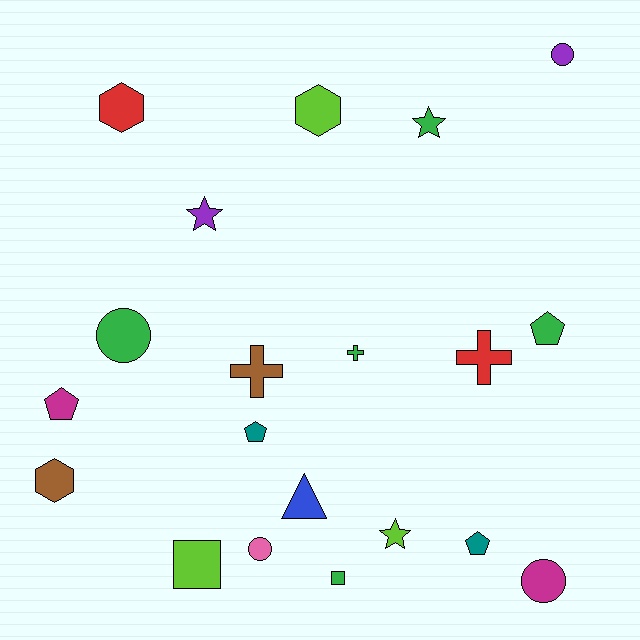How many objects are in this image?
There are 20 objects.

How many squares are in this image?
There are 2 squares.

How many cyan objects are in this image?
There are no cyan objects.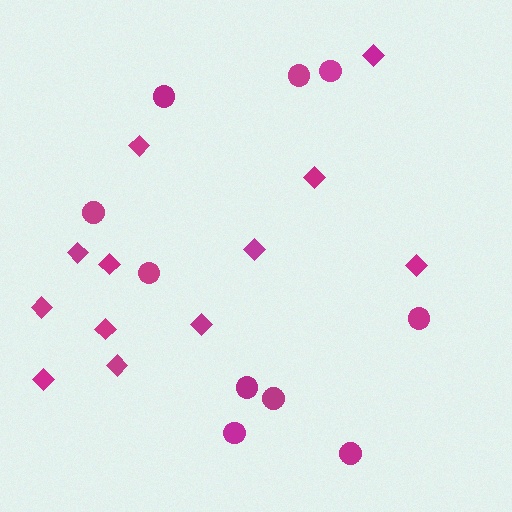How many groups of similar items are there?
There are 2 groups: one group of circles (10) and one group of diamonds (12).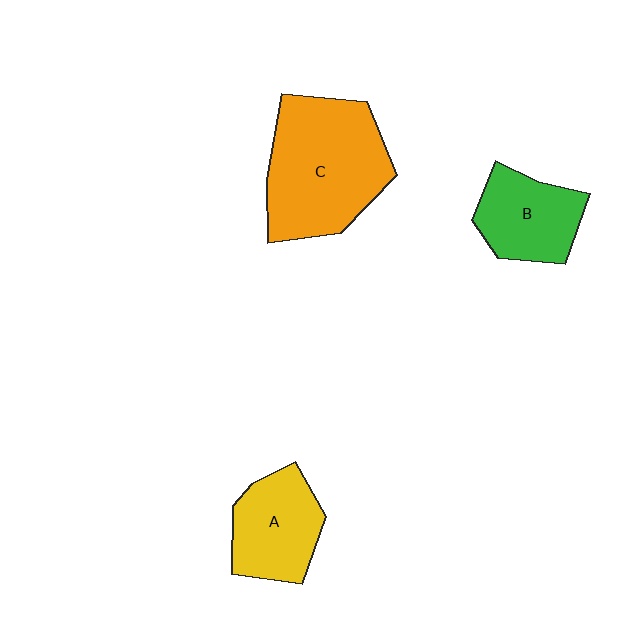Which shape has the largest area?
Shape C (orange).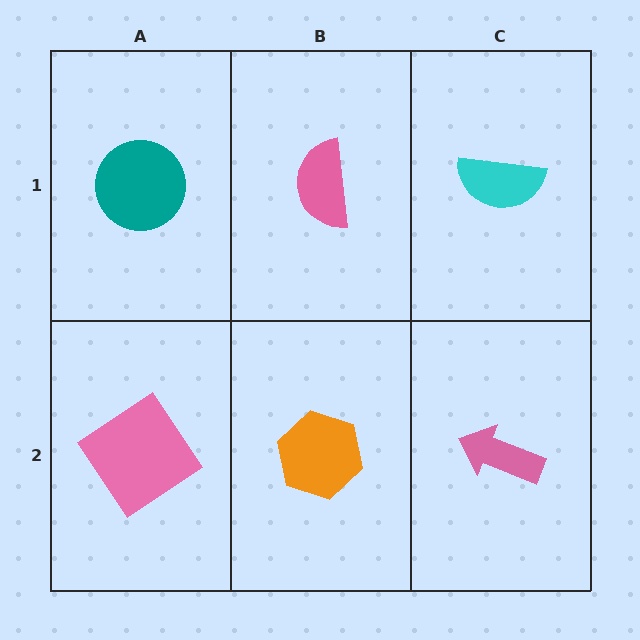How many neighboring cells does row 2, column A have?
2.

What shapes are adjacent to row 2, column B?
A pink semicircle (row 1, column B), a pink diamond (row 2, column A), a pink arrow (row 2, column C).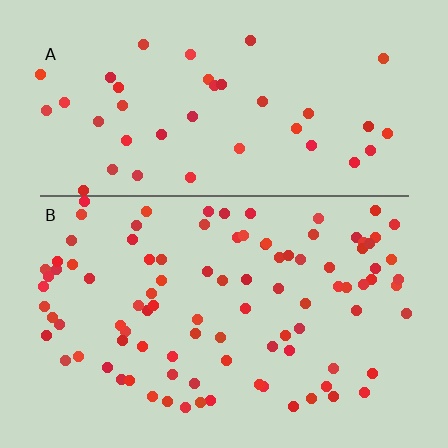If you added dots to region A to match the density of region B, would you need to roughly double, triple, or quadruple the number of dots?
Approximately double.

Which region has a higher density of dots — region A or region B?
B (the bottom).